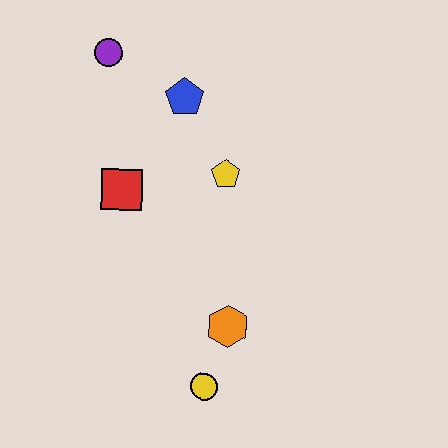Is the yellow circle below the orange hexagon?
Yes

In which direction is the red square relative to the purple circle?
The red square is below the purple circle.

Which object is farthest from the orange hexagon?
The purple circle is farthest from the orange hexagon.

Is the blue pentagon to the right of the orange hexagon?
No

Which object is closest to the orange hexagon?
The yellow circle is closest to the orange hexagon.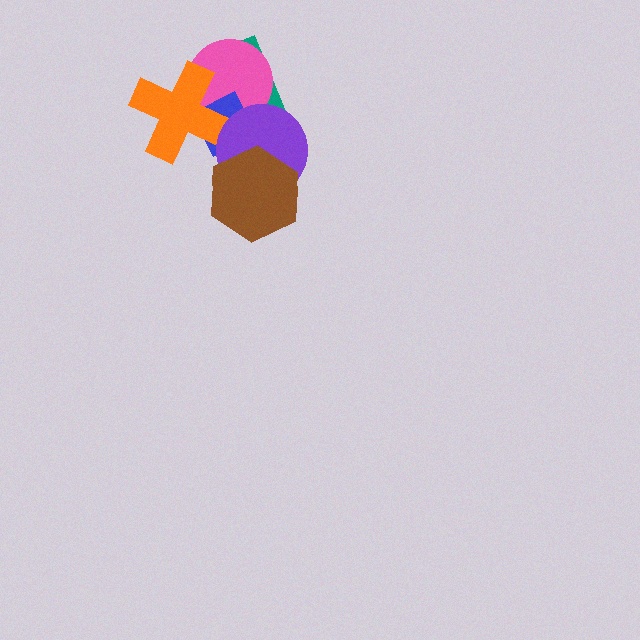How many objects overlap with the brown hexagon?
1 object overlaps with the brown hexagon.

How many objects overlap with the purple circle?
4 objects overlap with the purple circle.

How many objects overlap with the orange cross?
3 objects overlap with the orange cross.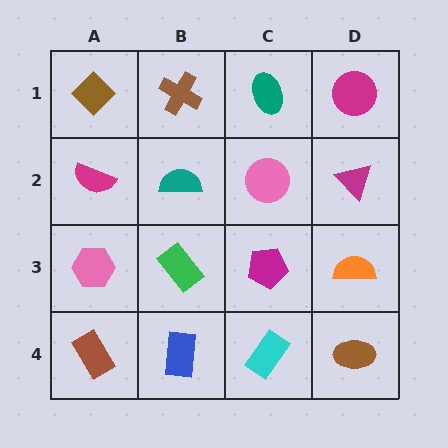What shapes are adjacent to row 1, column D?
A magenta triangle (row 2, column D), a teal ellipse (row 1, column C).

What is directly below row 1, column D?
A magenta triangle.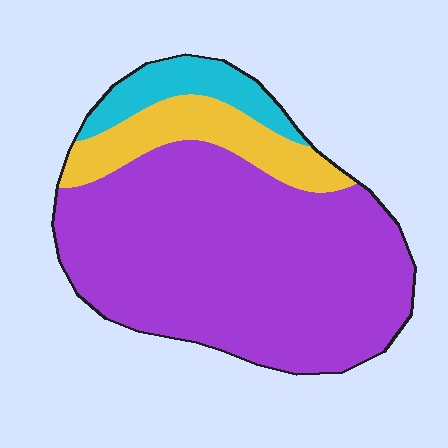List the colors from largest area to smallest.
From largest to smallest: purple, yellow, cyan.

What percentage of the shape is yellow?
Yellow takes up about one sixth (1/6) of the shape.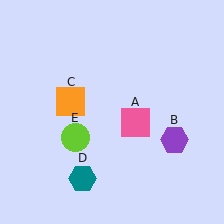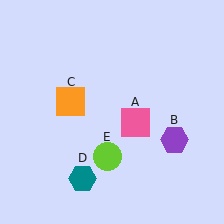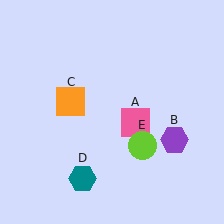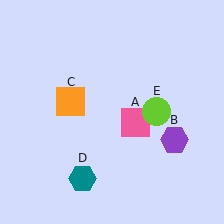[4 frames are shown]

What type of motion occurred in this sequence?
The lime circle (object E) rotated counterclockwise around the center of the scene.